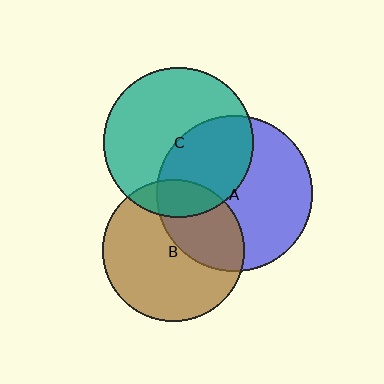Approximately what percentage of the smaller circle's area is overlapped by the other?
Approximately 35%.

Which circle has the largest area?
Circle A (blue).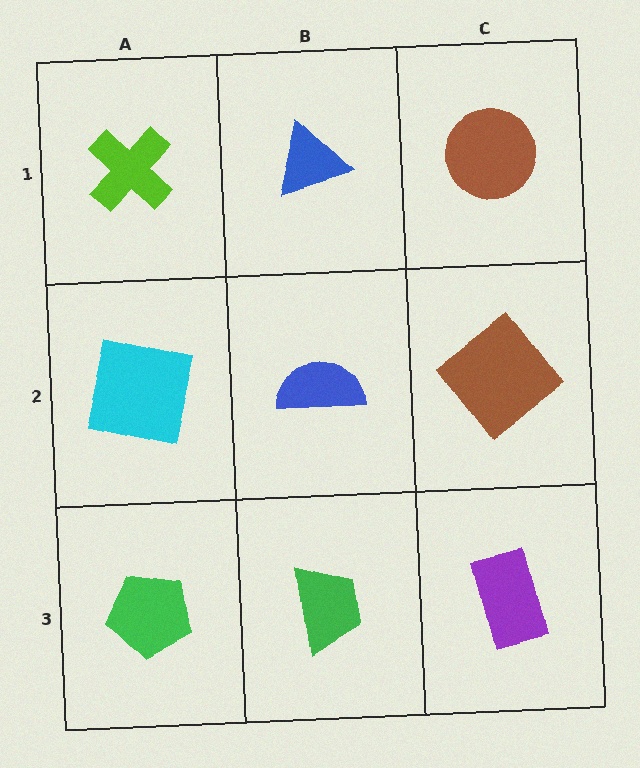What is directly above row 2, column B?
A blue triangle.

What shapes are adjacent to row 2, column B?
A blue triangle (row 1, column B), a green trapezoid (row 3, column B), a cyan square (row 2, column A), a brown diamond (row 2, column C).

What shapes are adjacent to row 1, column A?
A cyan square (row 2, column A), a blue triangle (row 1, column B).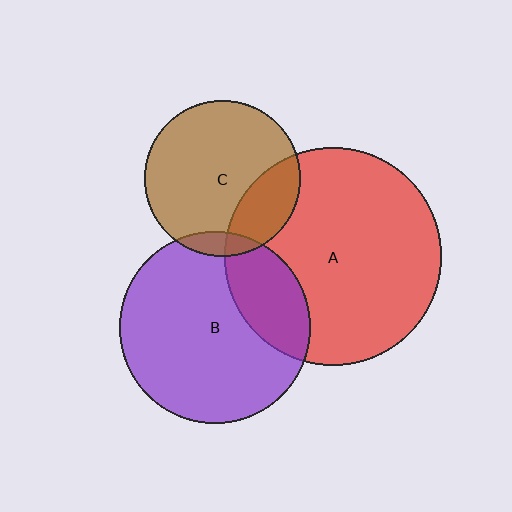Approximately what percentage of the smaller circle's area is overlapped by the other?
Approximately 25%.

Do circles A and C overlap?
Yes.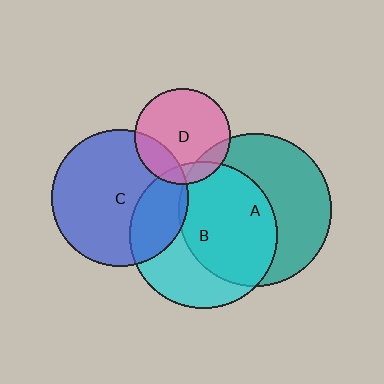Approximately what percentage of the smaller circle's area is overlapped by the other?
Approximately 55%.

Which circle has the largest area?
Circle A (teal).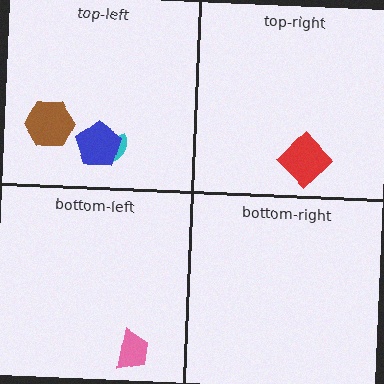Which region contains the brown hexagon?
The top-left region.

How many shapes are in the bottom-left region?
1.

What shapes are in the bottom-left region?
The pink trapezoid.